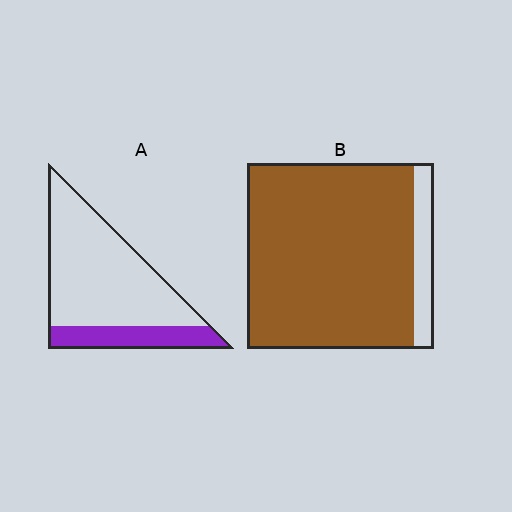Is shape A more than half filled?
No.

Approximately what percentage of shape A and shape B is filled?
A is approximately 25% and B is approximately 90%.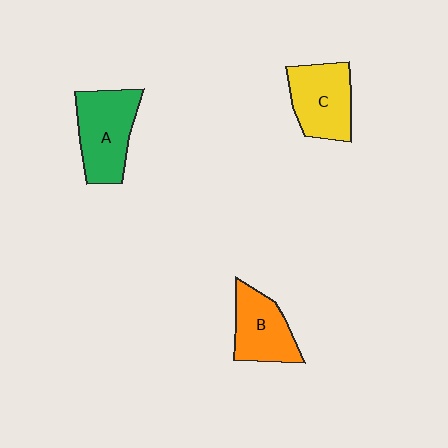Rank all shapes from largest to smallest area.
From largest to smallest: A (green), C (yellow), B (orange).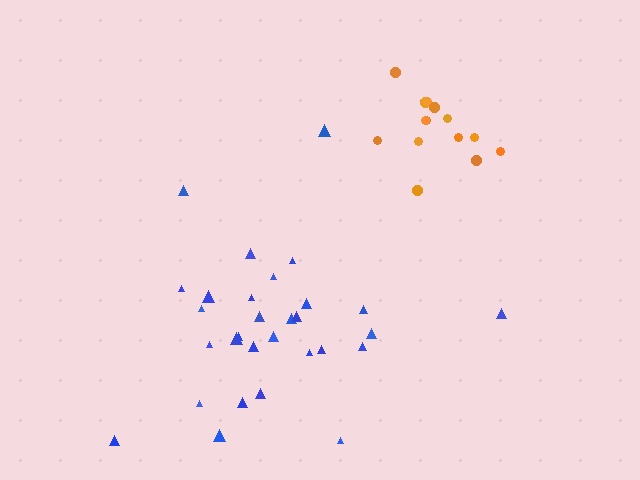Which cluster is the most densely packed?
Orange.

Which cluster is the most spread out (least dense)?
Blue.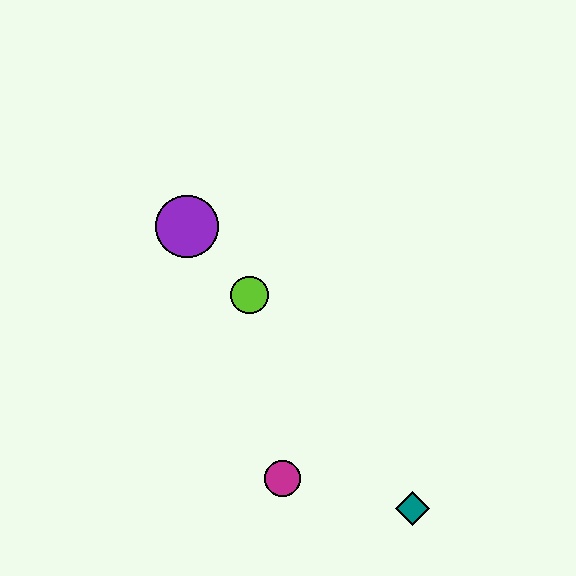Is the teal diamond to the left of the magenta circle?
No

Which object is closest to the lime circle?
The purple circle is closest to the lime circle.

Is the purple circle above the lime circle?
Yes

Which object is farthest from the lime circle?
The teal diamond is farthest from the lime circle.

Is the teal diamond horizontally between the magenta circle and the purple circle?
No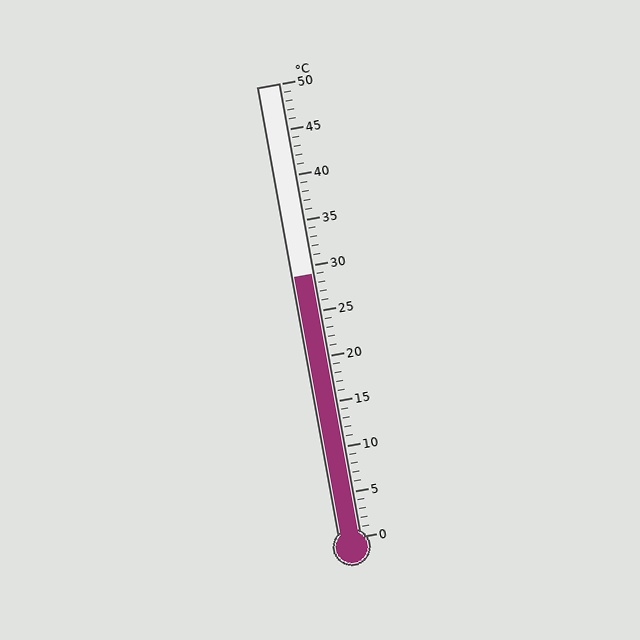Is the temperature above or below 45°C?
The temperature is below 45°C.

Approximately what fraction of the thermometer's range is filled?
The thermometer is filled to approximately 60% of its range.